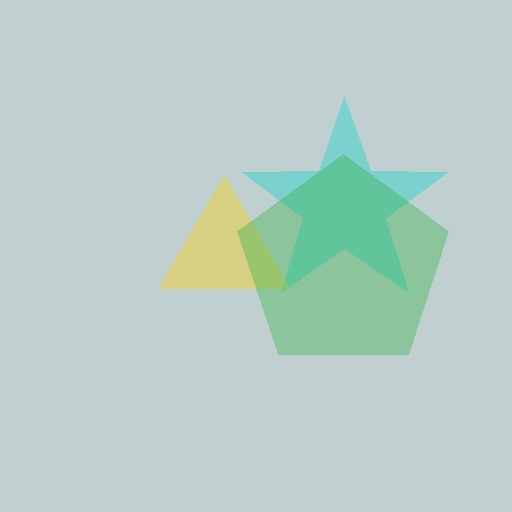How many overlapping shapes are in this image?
There are 3 overlapping shapes in the image.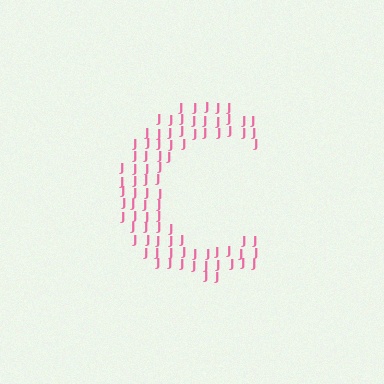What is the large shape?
The large shape is the letter C.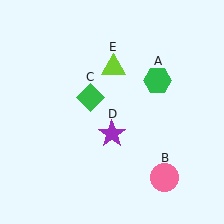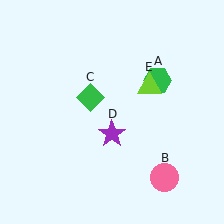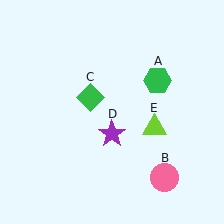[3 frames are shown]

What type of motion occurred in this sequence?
The lime triangle (object E) rotated clockwise around the center of the scene.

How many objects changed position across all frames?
1 object changed position: lime triangle (object E).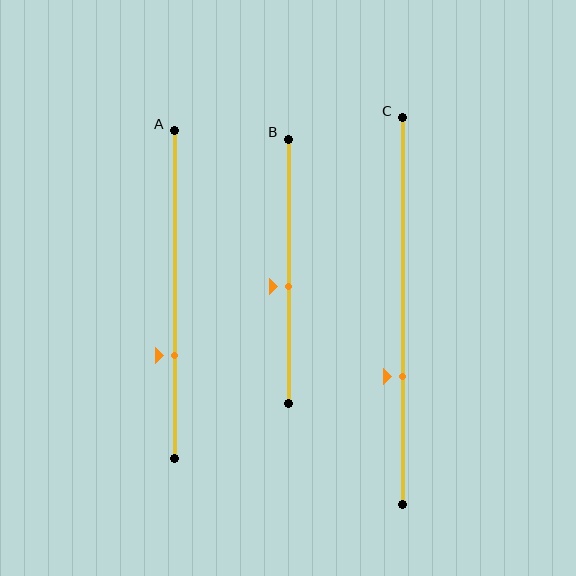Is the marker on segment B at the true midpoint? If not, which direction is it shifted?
No, the marker on segment B is shifted downward by about 6% of the segment length.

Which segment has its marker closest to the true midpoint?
Segment B has its marker closest to the true midpoint.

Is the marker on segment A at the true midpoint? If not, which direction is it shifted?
No, the marker on segment A is shifted downward by about 18% of the segment length.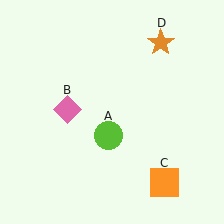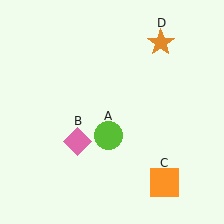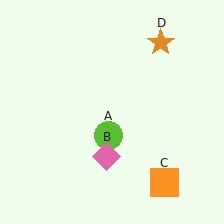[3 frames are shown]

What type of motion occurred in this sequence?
The pink diamond (object B) rotated counterclockwise around the center of the scene.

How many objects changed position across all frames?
1 object changed position: pink diamond (object B).